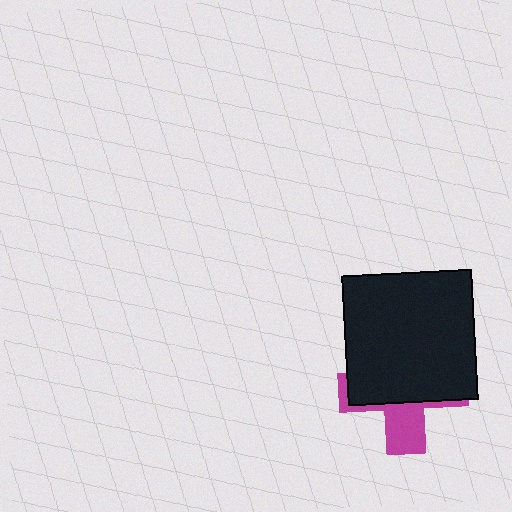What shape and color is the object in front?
The object in front is a black square.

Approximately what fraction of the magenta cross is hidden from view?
Roughly 68% of the magenta cross is hidden behind the black square.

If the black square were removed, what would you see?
You would see the complete magenta cross.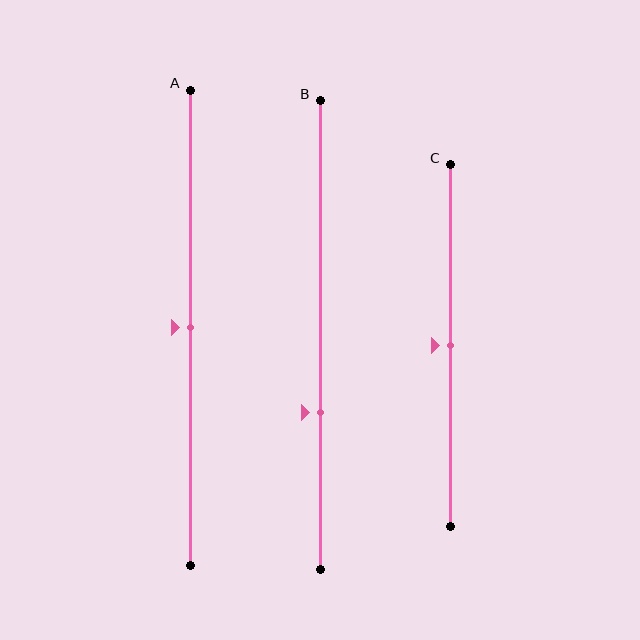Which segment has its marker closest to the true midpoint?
Segment A has its marker closest to the true midpoint.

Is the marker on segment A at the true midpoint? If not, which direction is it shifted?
Yes, the marker on segment A is at the true midpoint.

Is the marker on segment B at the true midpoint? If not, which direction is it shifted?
No, the marker on segment B is shifted downward by about 16% of the segment length.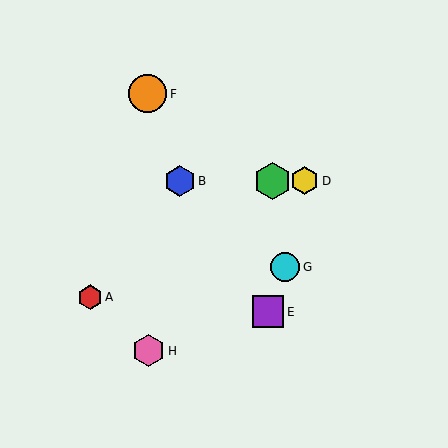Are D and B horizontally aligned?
Yes, both are at y≈181.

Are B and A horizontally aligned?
No, B is at y≈181 and A is at y≈297.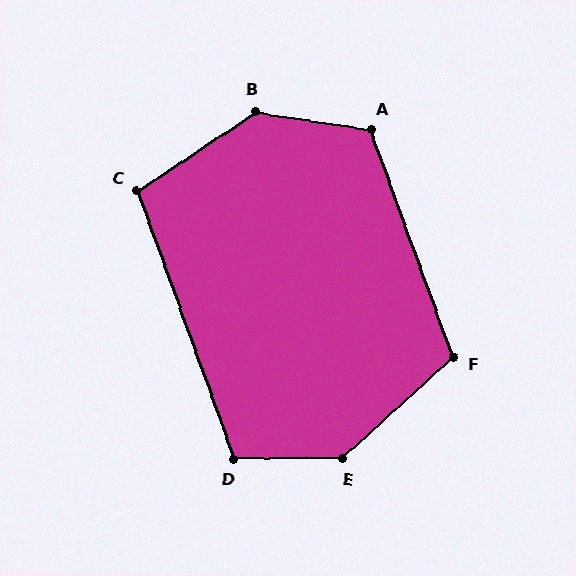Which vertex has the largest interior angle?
E, at approximately 138 degrees.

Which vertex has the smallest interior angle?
C, at approximately 104 degrees.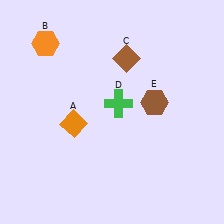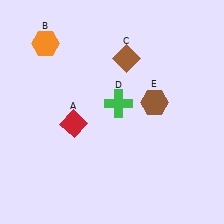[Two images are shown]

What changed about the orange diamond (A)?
In Image 1, A is orange. In Image 2, it changed to red.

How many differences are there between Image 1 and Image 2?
There is 1 difference between the two images.